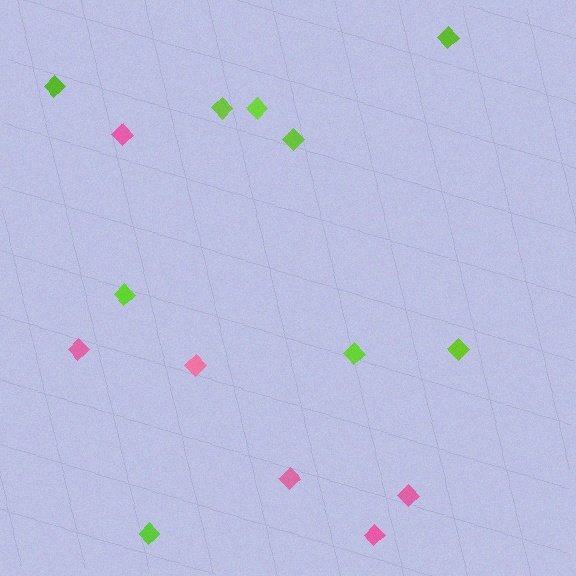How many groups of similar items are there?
There are 2 groups: one group of pink diamonds (6) and one group of lime diamonds (9).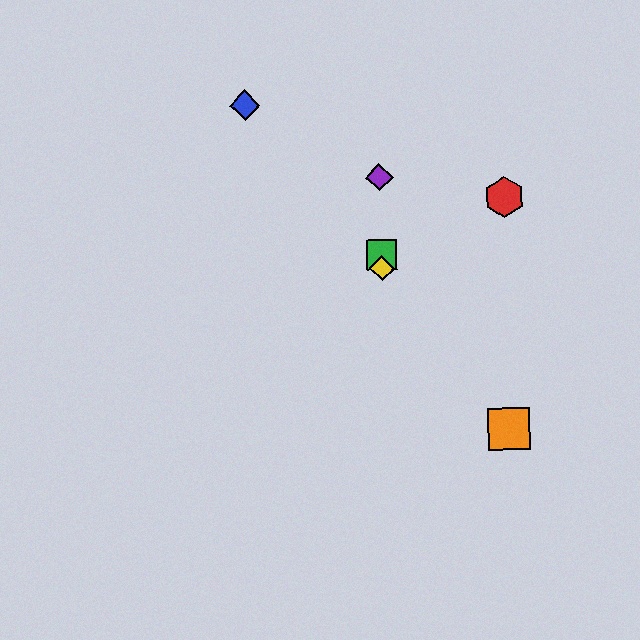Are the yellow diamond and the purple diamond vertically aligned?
Yes, both are at x≈382.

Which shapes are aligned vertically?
The green square, the yellow diamond, the purple diamond are aligned vertically.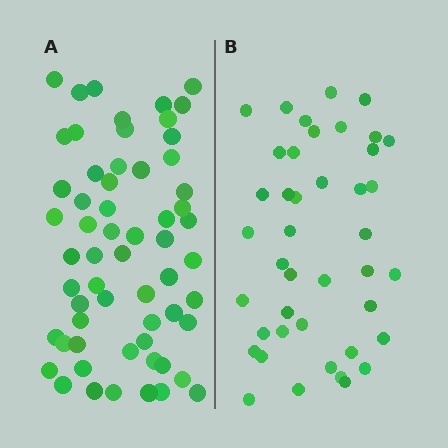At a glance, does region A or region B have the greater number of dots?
Region A (the left region) has more dots.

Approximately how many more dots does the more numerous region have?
Region A has approximately 20 more dots than region B.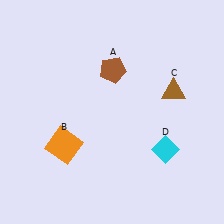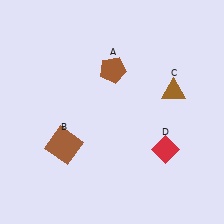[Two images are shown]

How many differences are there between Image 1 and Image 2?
There are 2 differences between the two images.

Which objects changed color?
B changed from orange to brown. D changed from cyan to red.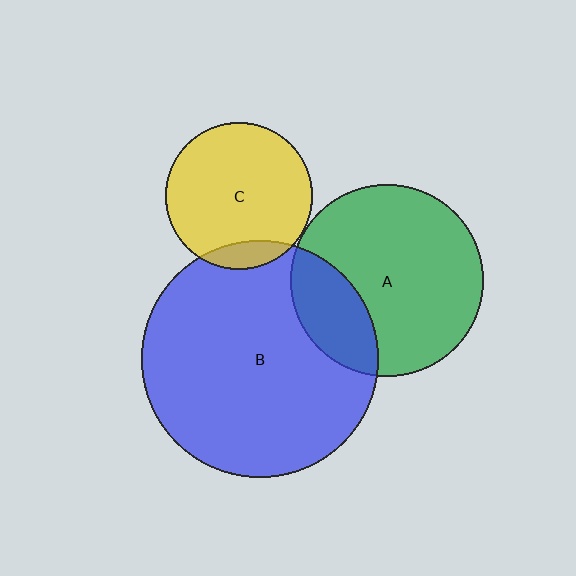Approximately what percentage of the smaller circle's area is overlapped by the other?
Approximately 25%.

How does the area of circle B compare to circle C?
Approximately 2.6 times.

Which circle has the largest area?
Circle B (blue).